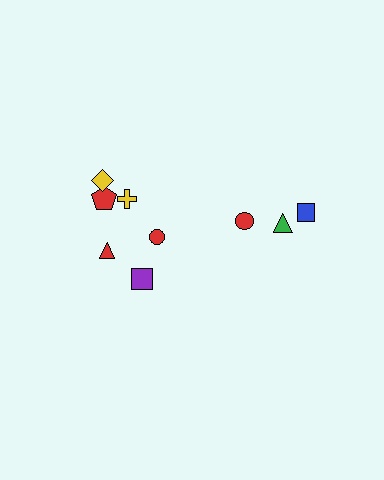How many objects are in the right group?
There are 3 objects.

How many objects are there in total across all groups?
There are 9 objects.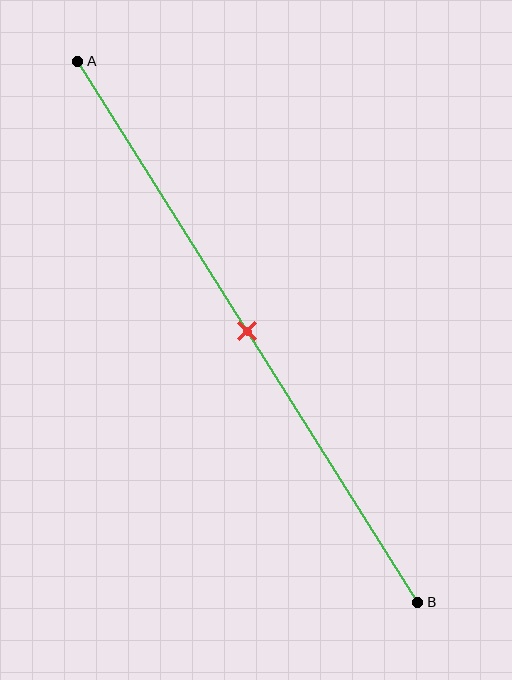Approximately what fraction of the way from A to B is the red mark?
The red mark is approximately 50% of the way from A to B.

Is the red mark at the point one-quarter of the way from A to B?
No, the mark is at about 50% from A, not at the 25% one-quarter point.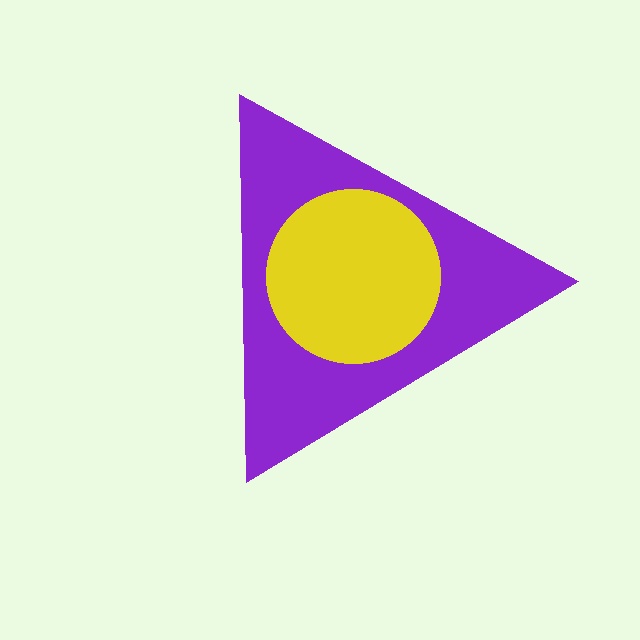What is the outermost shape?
The purple triangle.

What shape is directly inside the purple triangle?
The yellow circle.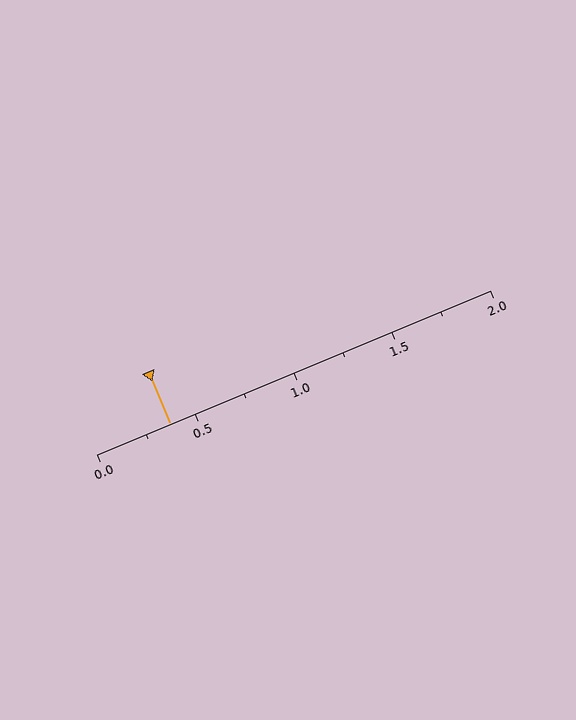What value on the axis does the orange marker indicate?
The marker indicates approximately 0.38.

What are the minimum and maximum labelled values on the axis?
The axis runs from 0.0 to 2.0.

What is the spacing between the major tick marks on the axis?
The major ticks are spaced 0.5 apart.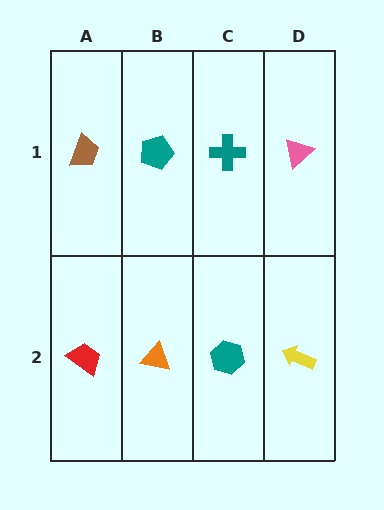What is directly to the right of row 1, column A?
A teal pentagon.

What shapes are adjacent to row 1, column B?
An orange triangle (row 2, column B), a brown trapezoid (row 1, column A), a teal cross (row 1, column C).